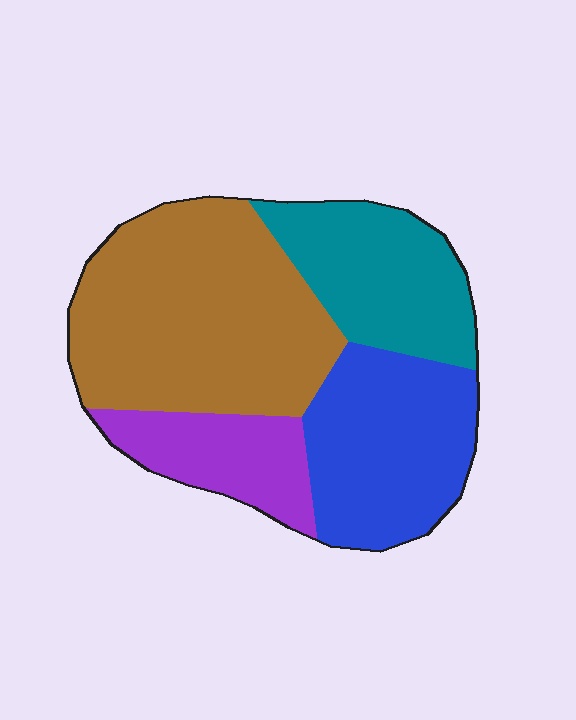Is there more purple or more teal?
Teal.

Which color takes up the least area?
Purple, at roughly 15%.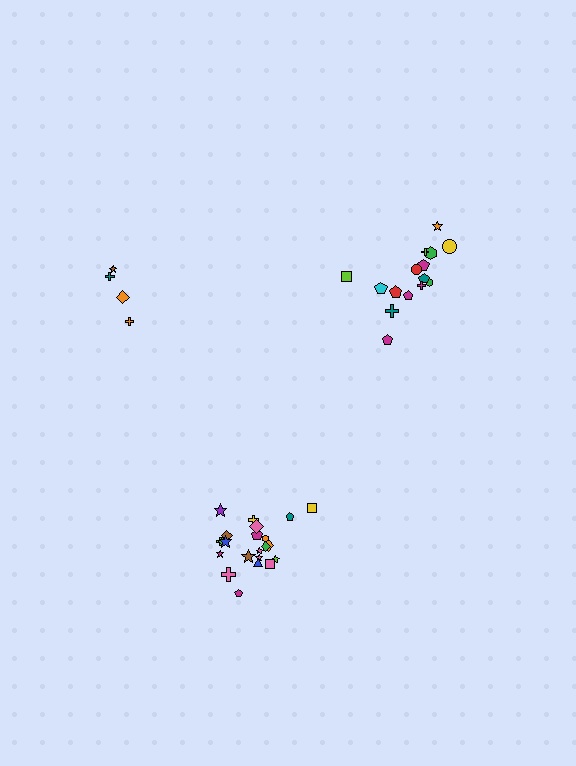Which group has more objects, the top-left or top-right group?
The top-right group.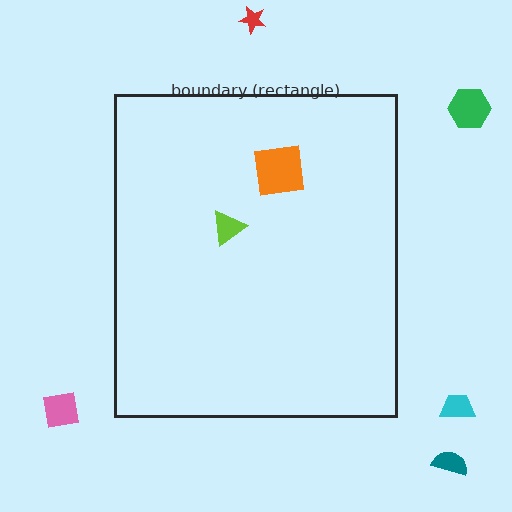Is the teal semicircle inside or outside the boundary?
Outside.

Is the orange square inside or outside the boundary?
Inside.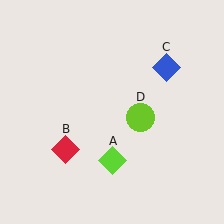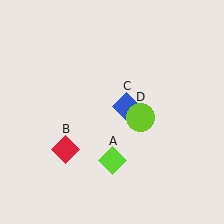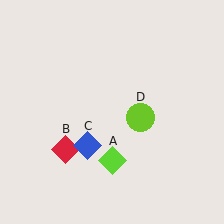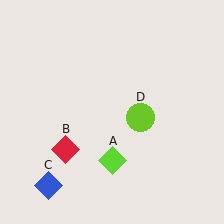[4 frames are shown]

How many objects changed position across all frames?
1 object changed position: blue diamond (object C).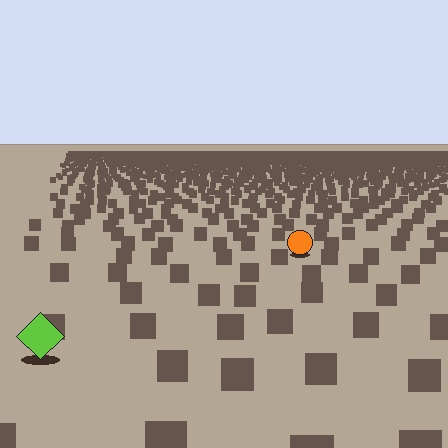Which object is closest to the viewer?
The lime diamond is closest. The texture marks near it are larger and more spread out.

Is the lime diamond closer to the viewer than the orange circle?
Yes. The lime diamond is closer — you can tell from the texture gradient: the ground texture is coarser near it.